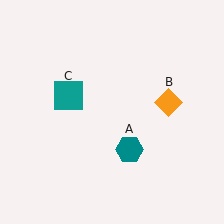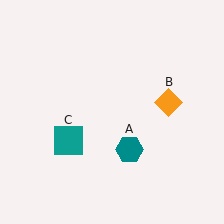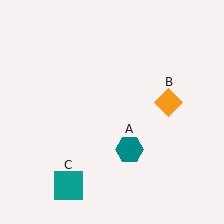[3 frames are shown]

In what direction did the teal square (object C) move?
The teal square (object C) moved down.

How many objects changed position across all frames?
1 object changed position: teal square (object C).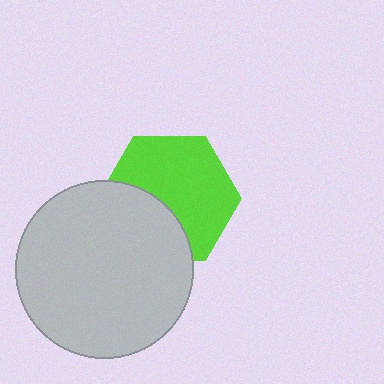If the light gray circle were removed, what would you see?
You would see the complete lime hexagon.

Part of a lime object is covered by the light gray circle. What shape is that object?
It is a hexagon.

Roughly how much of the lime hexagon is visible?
About half of it is visible (roughly 64%).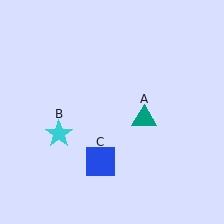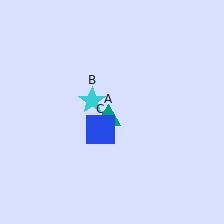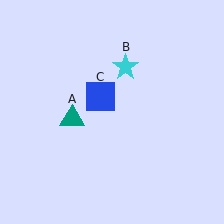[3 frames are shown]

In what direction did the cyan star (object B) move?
The cyan star (object B) moved up and to the right.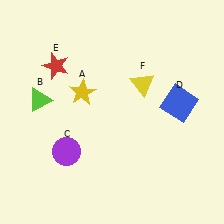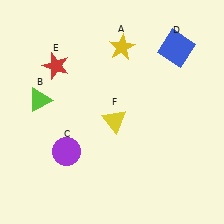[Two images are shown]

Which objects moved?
The objects that moved are: the yellow star (A), the blue square (D), the yellow triangle (F).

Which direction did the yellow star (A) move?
The yellow star (A) moved up.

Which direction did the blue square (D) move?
The blue square (D) moved up.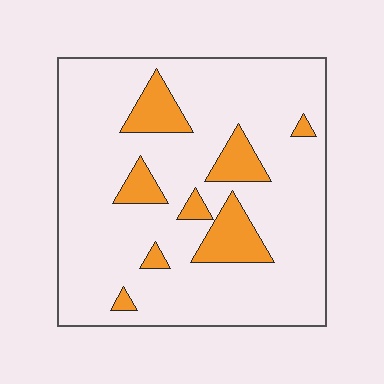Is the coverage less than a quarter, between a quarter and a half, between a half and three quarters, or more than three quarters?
Less than a quarter.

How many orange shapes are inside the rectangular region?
8.